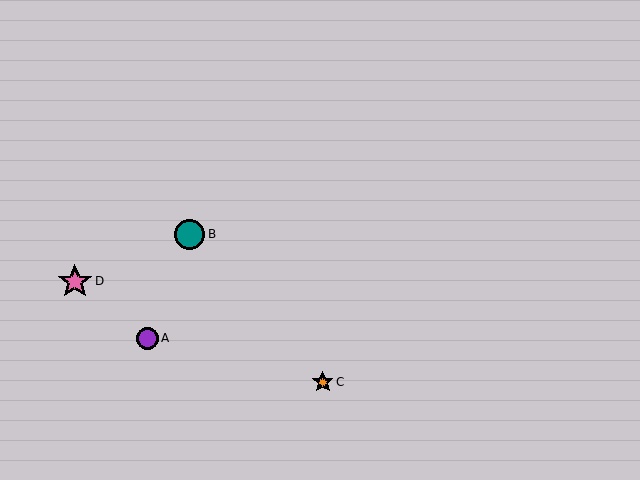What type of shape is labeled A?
Shape A is a purple circle.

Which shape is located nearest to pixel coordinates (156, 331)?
The purple circle (labeled A) at (147, 338) is nearest to that location.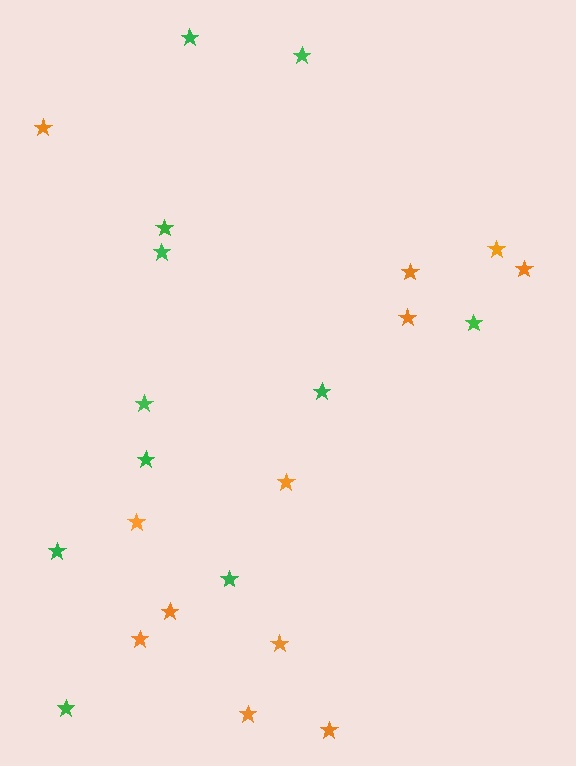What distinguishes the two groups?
There are 2 groups: one group of orange stars (12) and one group of green stars (11).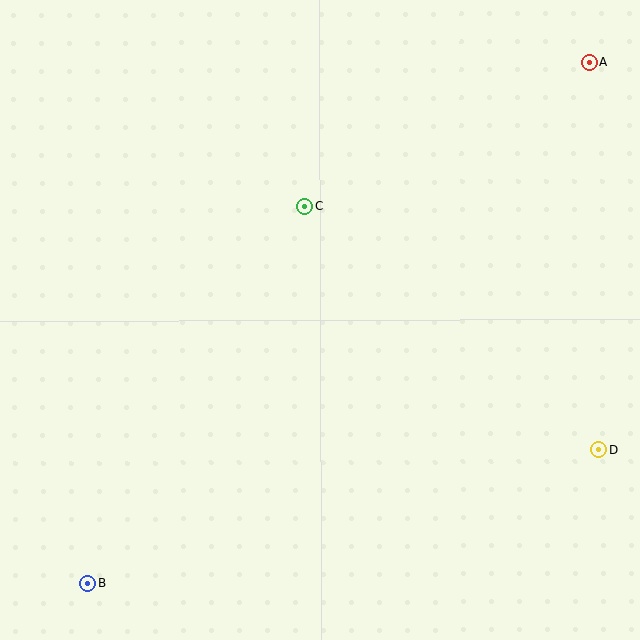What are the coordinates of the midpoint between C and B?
The midpoint between C and B is at (196, 395).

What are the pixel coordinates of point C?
Point C is at (304, 206).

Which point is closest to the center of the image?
Point C at (304, 206) is closest to the center.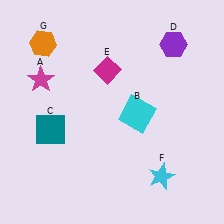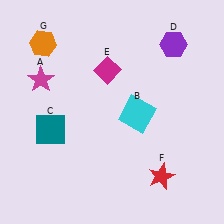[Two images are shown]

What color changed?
The star (F) changed from cyan in Image 1 to red in Image 2.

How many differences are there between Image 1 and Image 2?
There is 1 difference between the two images.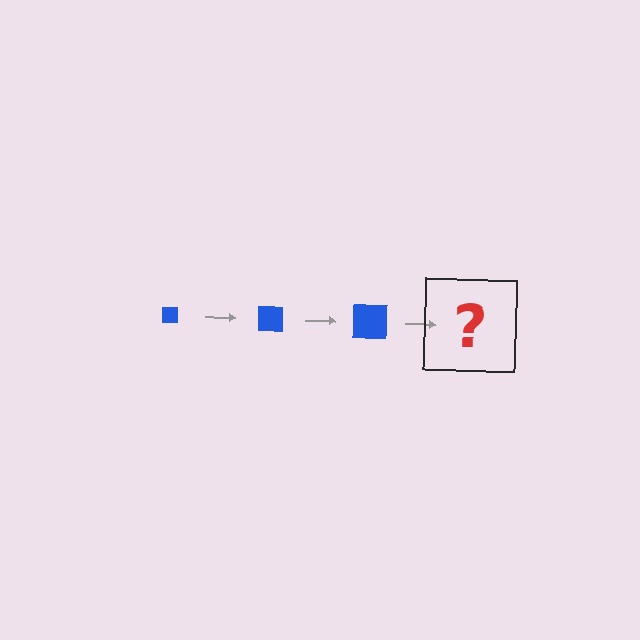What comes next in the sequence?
The next element should be a blue square, larger than the previous one.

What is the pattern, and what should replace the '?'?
The pattern is that the square gets progressively larger each step. The '?' should be a blue square, larger than the previous one.